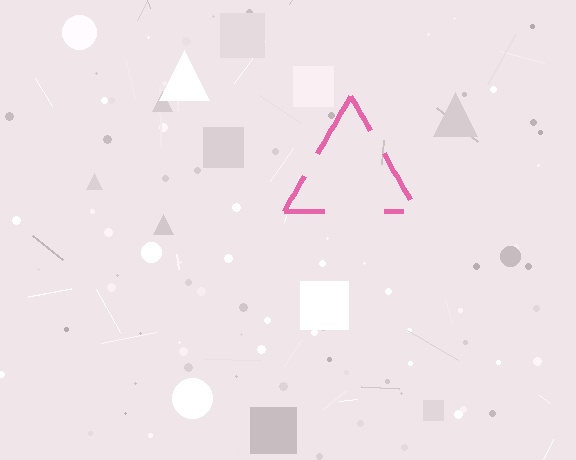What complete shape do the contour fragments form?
The contour fragments form a triangle.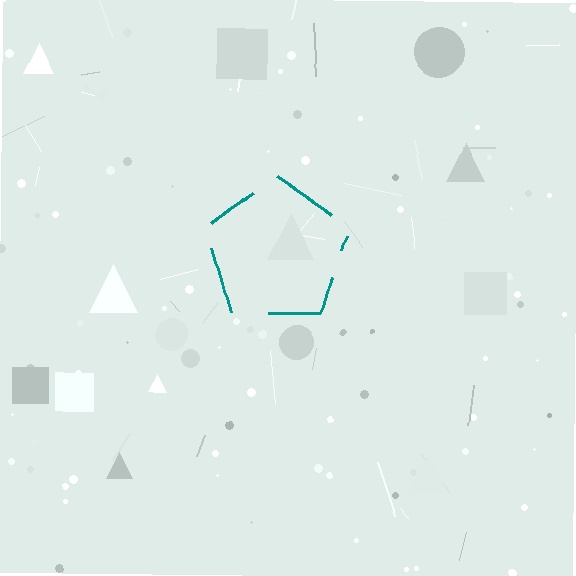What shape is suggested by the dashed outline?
The dashed outline suggests a pentagon.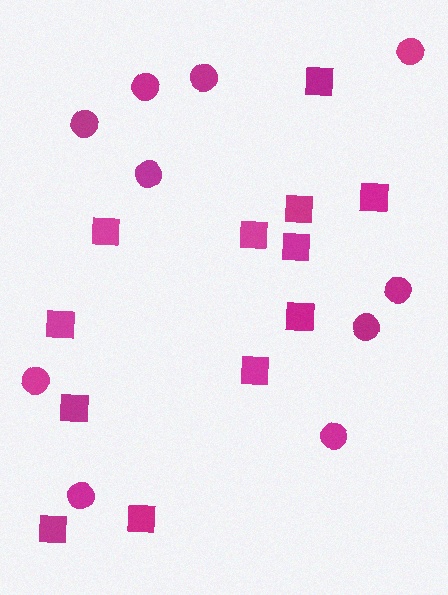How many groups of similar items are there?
There are 2 groups: one group of squares (12) and one group of circles (10).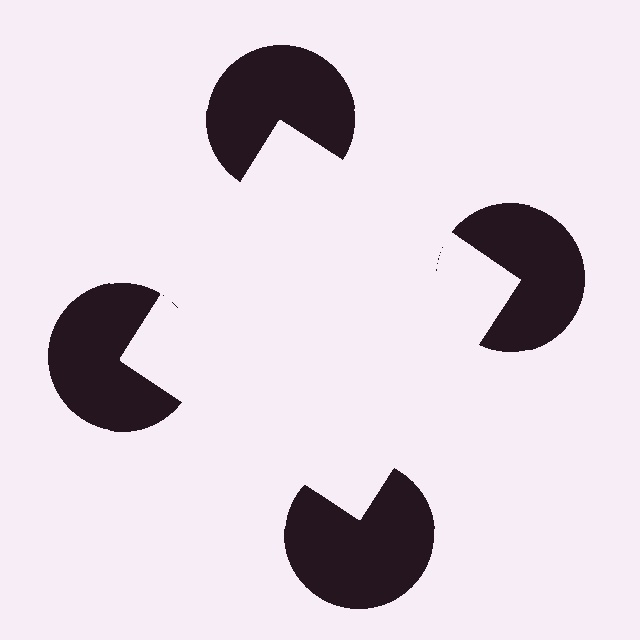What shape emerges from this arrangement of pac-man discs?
An illusory square — its edges are inferred from the aligned wedge cuts in the pac-man discs, not physically drawn.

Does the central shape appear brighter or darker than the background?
It typically appears slightly brighter than the background, even though no actual brightness change is drawn.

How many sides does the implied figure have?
4 sides.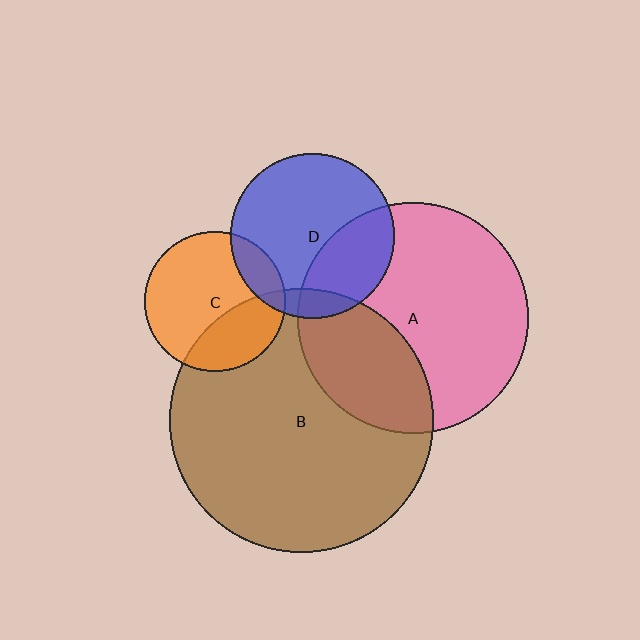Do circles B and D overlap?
Yes.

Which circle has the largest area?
Circle B (brown).